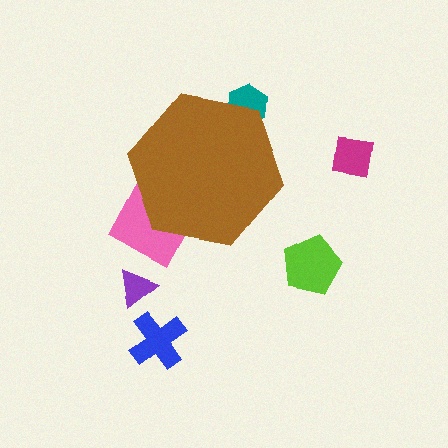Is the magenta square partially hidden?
No, the magenta square is fully visible.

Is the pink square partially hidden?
Yes, the pink square is partially hidden behind the brown hexagon.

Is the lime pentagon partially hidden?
No, the lime pentagon is fully visible.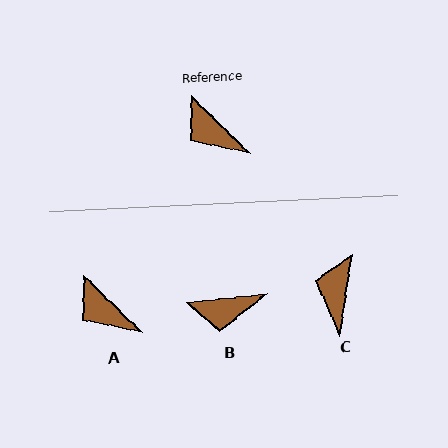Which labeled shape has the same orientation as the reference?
A.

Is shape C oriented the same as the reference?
No, it is off by about 54 degrees.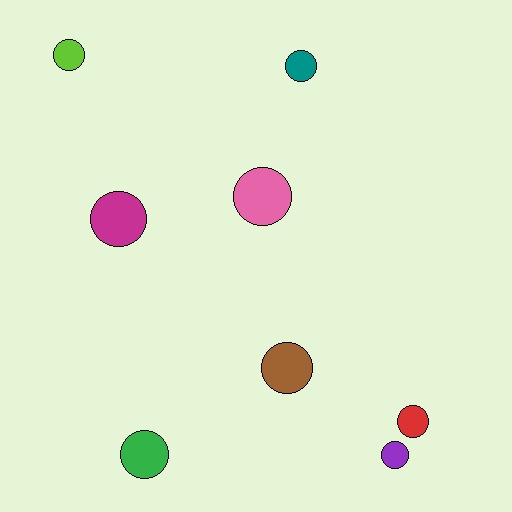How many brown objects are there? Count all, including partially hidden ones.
There is 1 brown object.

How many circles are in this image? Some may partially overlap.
There are 8 circles.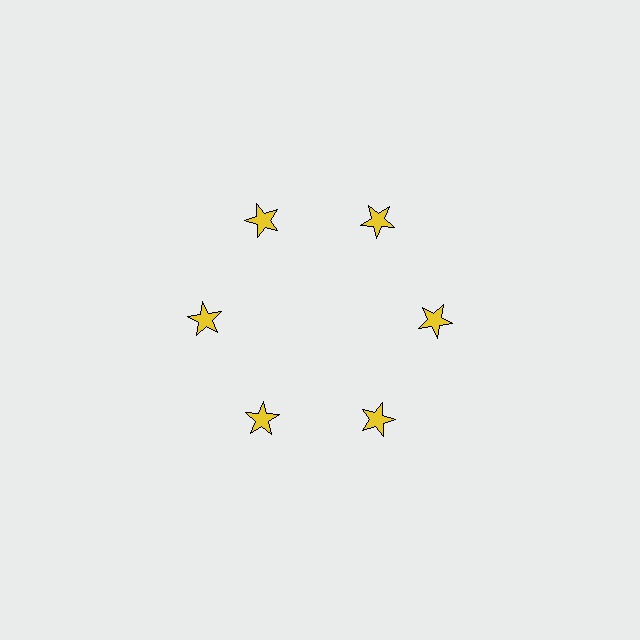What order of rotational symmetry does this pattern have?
This pattern has 6-fold rotational symmetry.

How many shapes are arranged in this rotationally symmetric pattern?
There are 6 shapes, arranged in 6 groups of 1.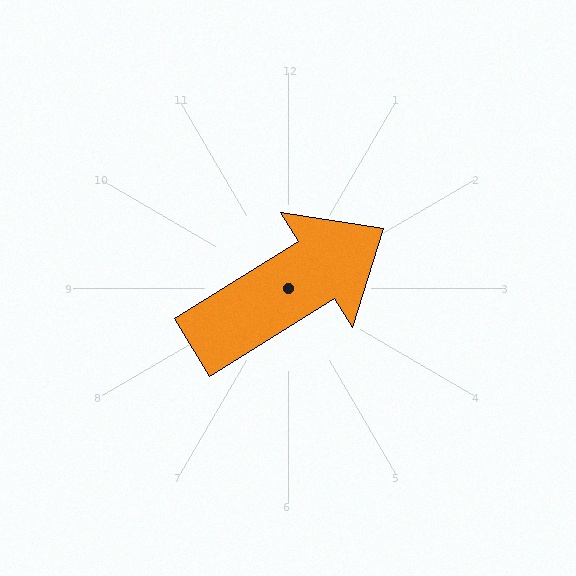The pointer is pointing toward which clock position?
Roughly 2 o'clock.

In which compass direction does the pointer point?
Northeast.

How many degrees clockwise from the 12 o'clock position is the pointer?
Approximately 58 degrees.